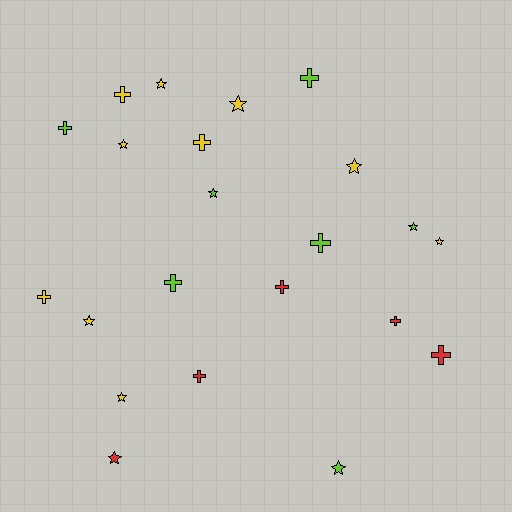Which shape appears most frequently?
Star, with 11 objects.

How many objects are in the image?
There are 22 objects.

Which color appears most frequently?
Yellow, with 10 objects.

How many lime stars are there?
There are 3 lime stars.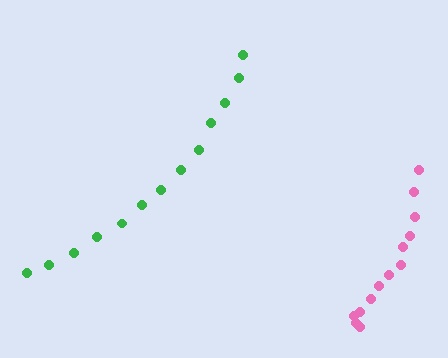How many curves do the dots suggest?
There are 2 distinct paths.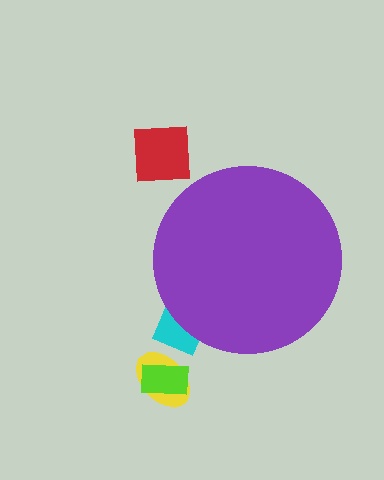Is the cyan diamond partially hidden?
Yes, the cyan diamond is partially hidden behind the purple circle.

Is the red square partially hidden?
No, the red square is fully visible.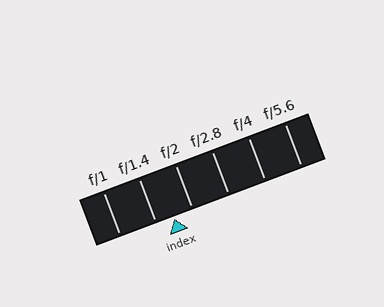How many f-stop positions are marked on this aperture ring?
There are 6 f-stop positions marked.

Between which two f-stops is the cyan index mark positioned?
The index mark is between f/1.4 and f/2.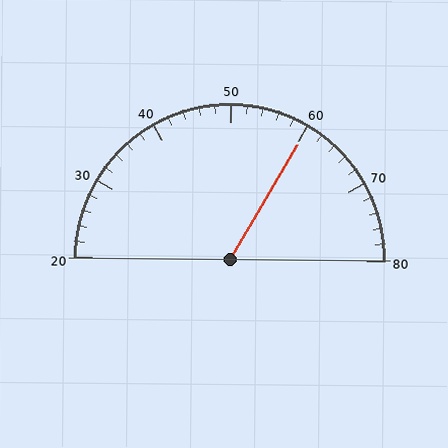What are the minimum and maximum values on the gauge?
The gauge ranges from 20 to 80.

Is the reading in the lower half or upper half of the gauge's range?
The reading is in the upper half of the range (20 to 80).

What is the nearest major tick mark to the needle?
The nearest major tick mark is 60.